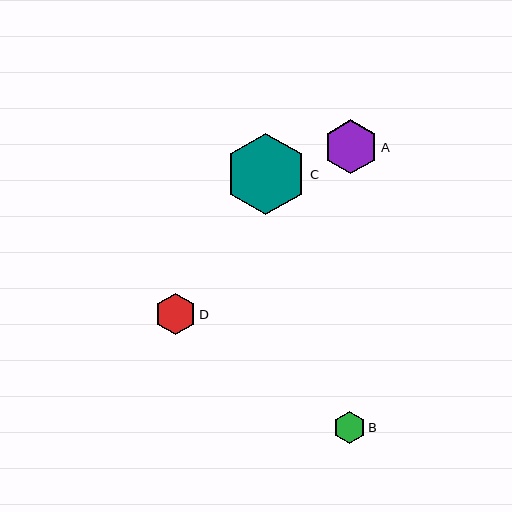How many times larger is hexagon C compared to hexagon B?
Hexagon C is approximately 2.5 times the size of hexagon B.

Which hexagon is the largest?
Hexagon C is the largest with a size of approximately 81 pixels.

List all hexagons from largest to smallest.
From largest to smallest: C, A, D, B.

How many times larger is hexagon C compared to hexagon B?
Hexagon C is approximately 2.5 times the size of hexagon B.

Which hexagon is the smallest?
Hexagon B is the smallest with a size of approximately 32 pixels.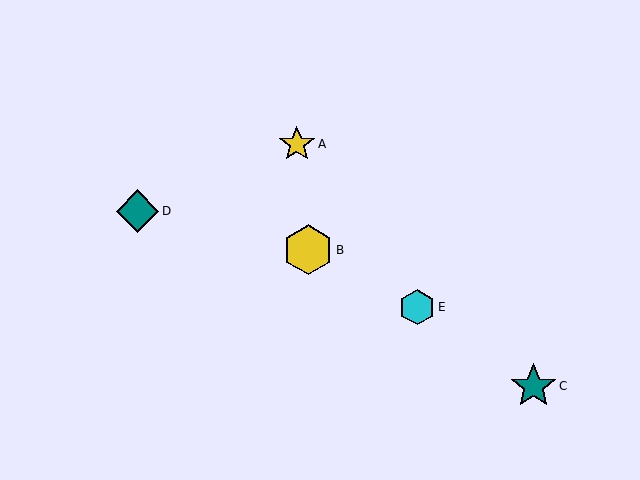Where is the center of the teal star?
The center of the teal star is at (533, 386).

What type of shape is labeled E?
Shape E is a cyan hexagon.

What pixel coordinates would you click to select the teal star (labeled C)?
Click at (533, 386) to select the teal star C.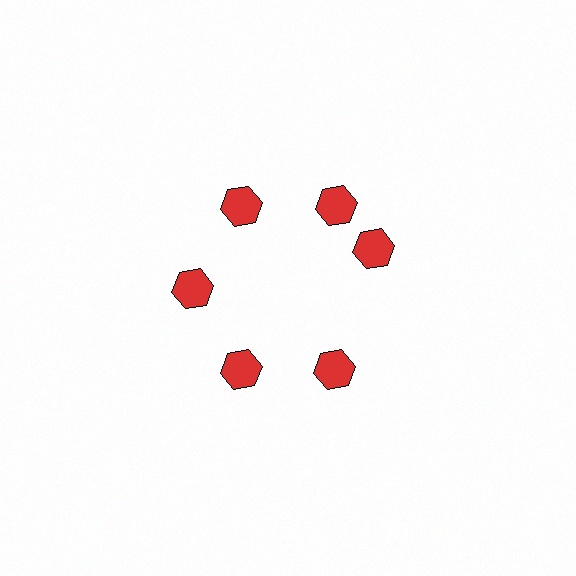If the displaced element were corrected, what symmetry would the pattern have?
It would have 6-fold rotational symmetry — the pattern would map onto itself every 60 degrees.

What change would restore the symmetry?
The symmetry would be restored by rotating it back into even spacing with its neighbors so that all 6 hexagons sit at equal angles and equal distance from the center.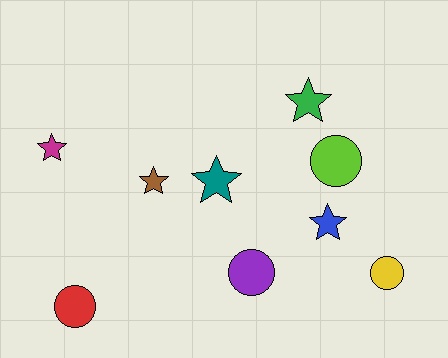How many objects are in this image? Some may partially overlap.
There are 9 objects.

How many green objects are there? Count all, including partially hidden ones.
There is 1 green object.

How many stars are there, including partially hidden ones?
There are 5 stars.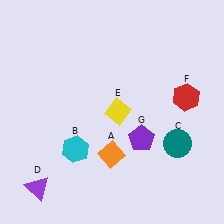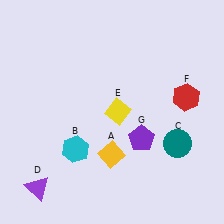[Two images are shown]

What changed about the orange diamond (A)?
In Image 1, A is orange. In Image 2, it changed to yellow.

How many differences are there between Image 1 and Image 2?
There is 1 difference between the two images.